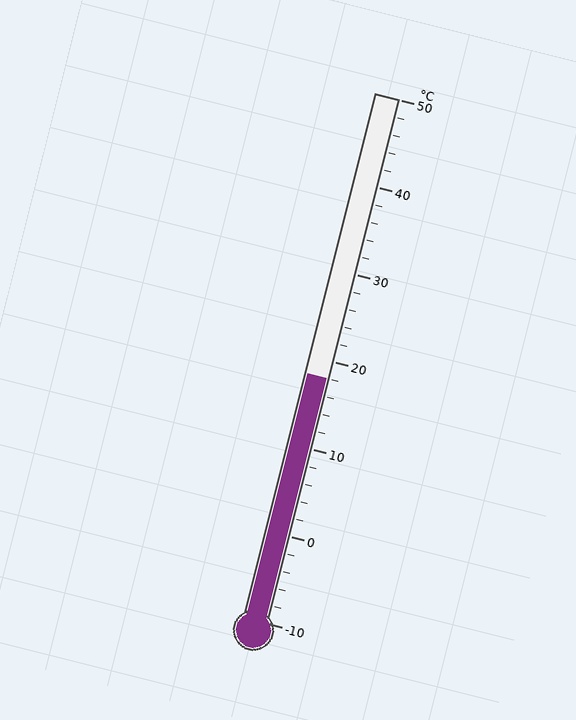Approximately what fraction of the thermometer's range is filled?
The thermometer is filled to approximately 45% of its range.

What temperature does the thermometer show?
The thermometer shows approximately 18°C.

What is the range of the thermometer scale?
The thermometer scale ranges from -10°C to 50°C.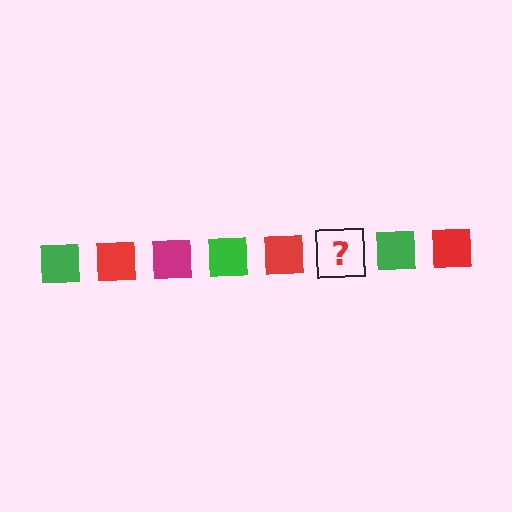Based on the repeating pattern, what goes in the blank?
The blank should be a magenta square.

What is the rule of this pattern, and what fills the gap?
The rule is that the pattern cycles through green, red, magenta squares. The gap should be filled with a magenta square.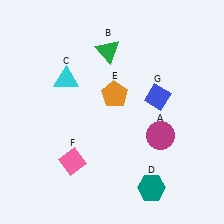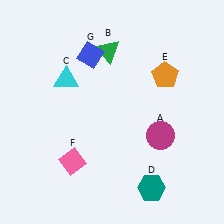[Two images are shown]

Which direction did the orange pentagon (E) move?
The orange pentagon (E) moved right.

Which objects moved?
The objects that moved are: the orange pentagon (E), the blue diamond (G).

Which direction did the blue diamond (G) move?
The blue diamond (G) moved left.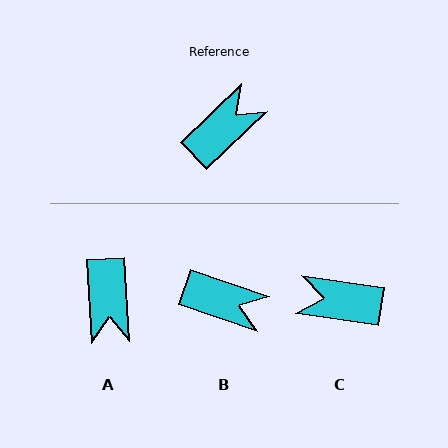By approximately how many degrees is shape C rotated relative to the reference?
Approximately 128 degrees counter-clockwise.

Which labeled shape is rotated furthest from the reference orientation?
A, about 130 degrees away.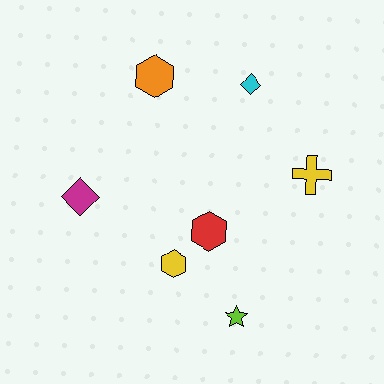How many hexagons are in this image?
There are 3 hexagons.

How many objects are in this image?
There are 7 objects.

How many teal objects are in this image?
There are no teal objects.